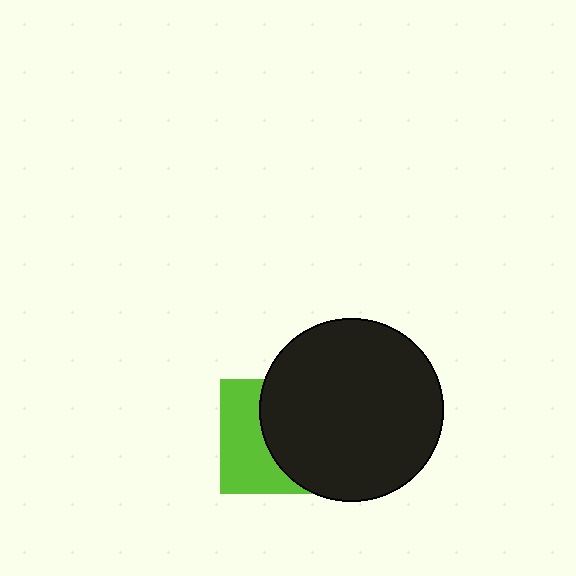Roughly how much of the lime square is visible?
A small part of it is visible (roughly 44%).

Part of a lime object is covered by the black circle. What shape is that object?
It is a square.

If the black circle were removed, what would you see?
You would see the complete lime square.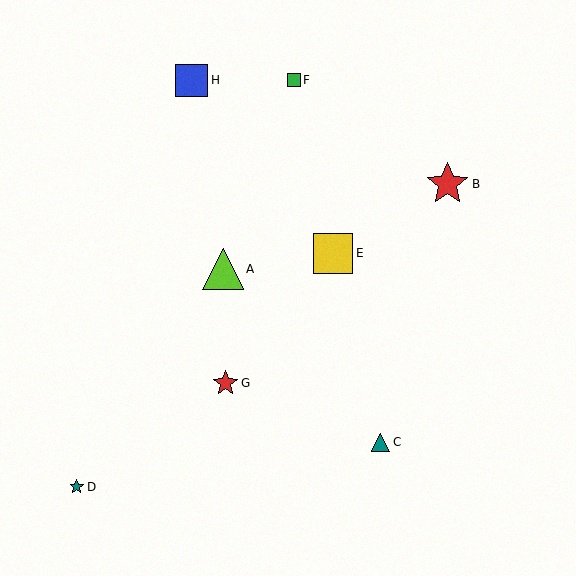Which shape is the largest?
The red star (labeled B) is the largest.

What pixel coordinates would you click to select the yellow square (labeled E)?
Click at (333, 253) to select the yellow square E.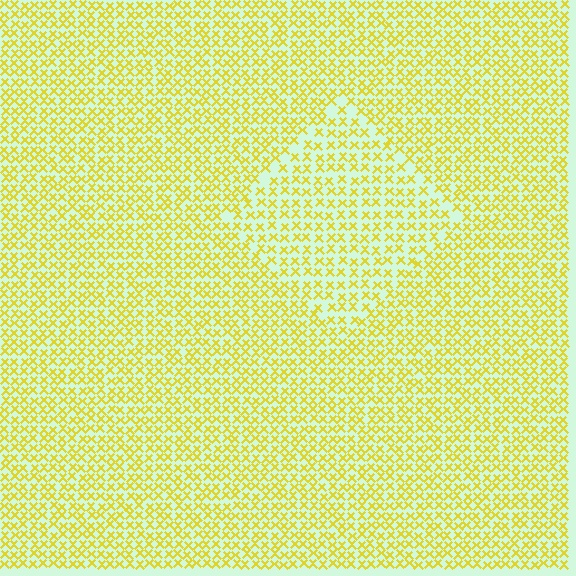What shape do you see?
I see a diamond.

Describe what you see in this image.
The image contains small yellow elements arranged at two different densities. A diamond-shaped region is visible where the elements are less densely packed than the surrounding area.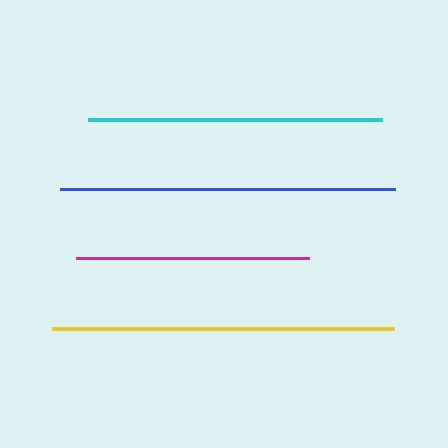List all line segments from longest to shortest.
From longest to shortest: yellow, blue, cyan, magenta.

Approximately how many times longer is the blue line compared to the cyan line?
The blue line is approximately 1.1 times the length of the cyan line.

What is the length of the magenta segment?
The magenta segment is approximately 233 pixels long.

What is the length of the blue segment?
The blue segment is approximately 334 pixels long.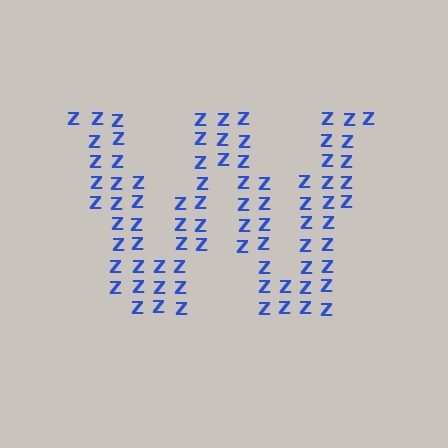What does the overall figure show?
The overall figure shows the letter W.